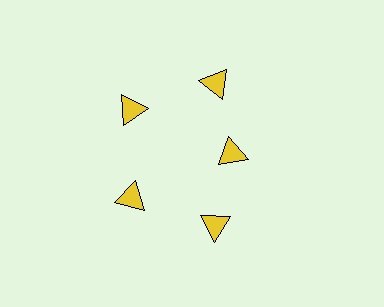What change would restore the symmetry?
The symmetry would be restored by moving it outward, back onto the ring so that all 5 triangles sit at equal angles and equal distance from the center.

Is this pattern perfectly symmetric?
No. The 5 yellow triangles are arranged in a ring, but one element near the 3 o'clock position is pulled inward toward the center, breaking the 5-fold rotational symmetry.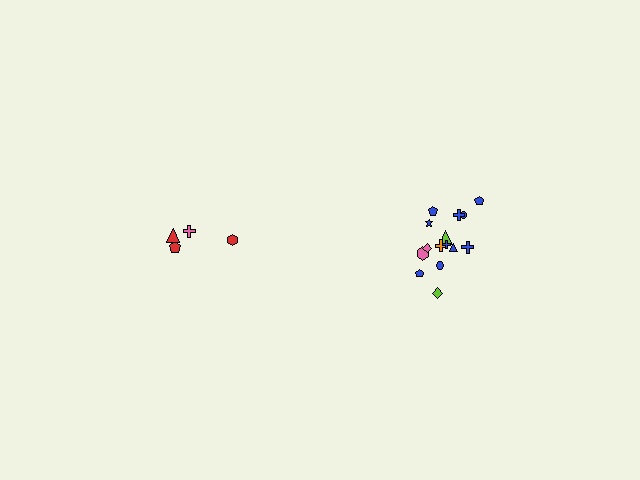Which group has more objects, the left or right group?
The right group.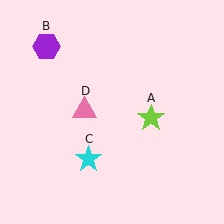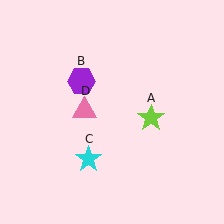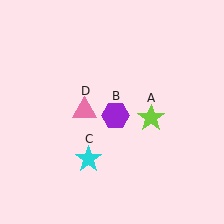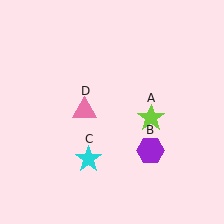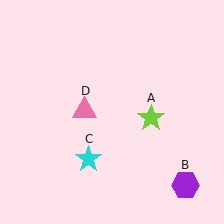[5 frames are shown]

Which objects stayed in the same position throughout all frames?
Lime star (object A) and cyan star (object C) and pink triangle (object D) remained stationary.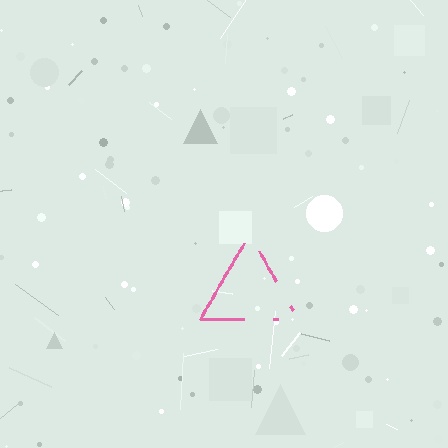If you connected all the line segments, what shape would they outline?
They would outline a triangle.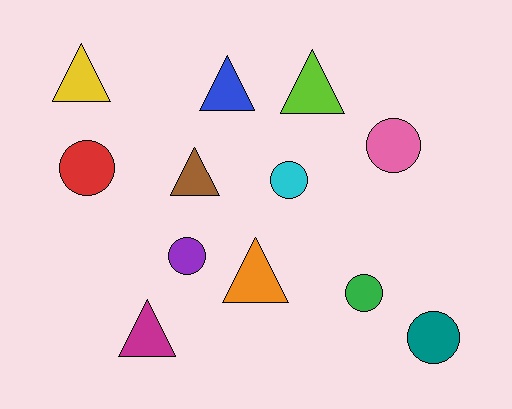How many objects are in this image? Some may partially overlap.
There are 12 objects.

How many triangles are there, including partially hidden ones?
There are 6 triangles.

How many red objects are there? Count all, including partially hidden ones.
There is 1 red object.